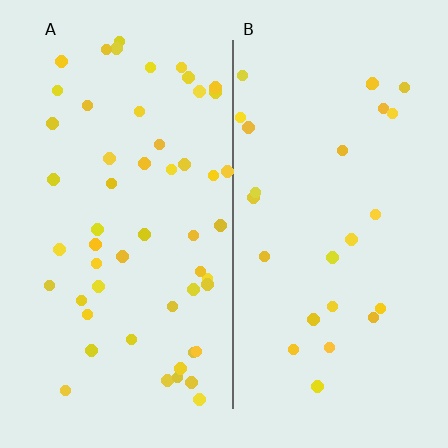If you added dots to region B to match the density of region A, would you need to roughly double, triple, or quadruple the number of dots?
Approximately double.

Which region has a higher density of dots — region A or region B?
A (the left).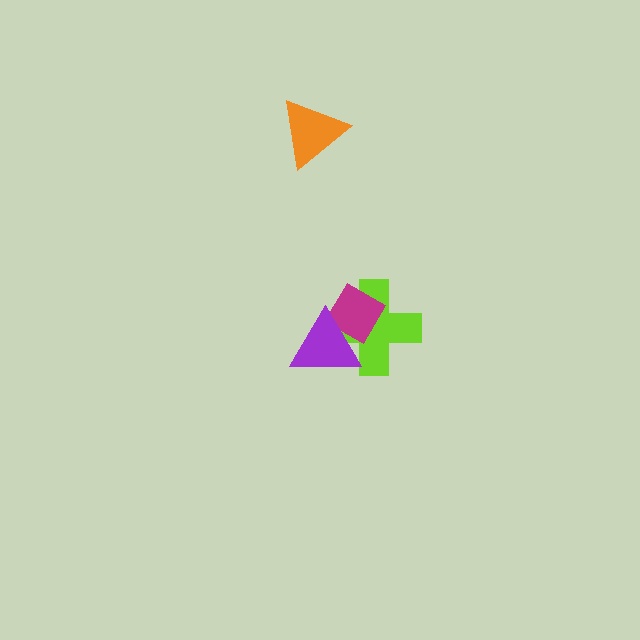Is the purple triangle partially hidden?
No, no other shape covers it.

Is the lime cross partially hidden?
Yes, it is partially covered by another shape.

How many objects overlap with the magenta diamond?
2 objects overlap with the magenta diamond.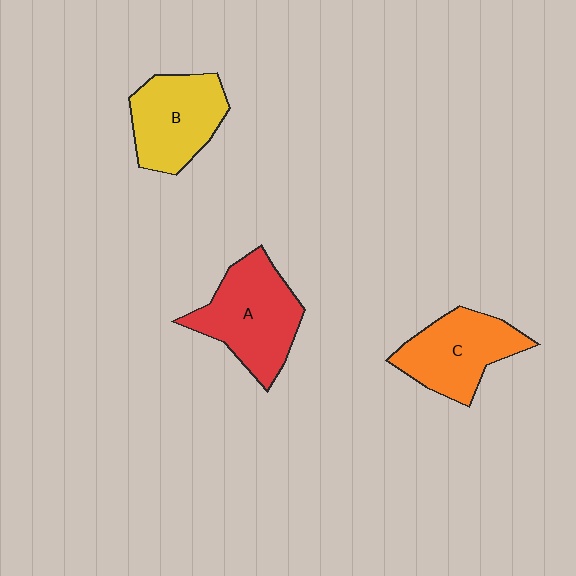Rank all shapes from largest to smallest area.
From largest to smallest: A (red), B (yellow), C (orange).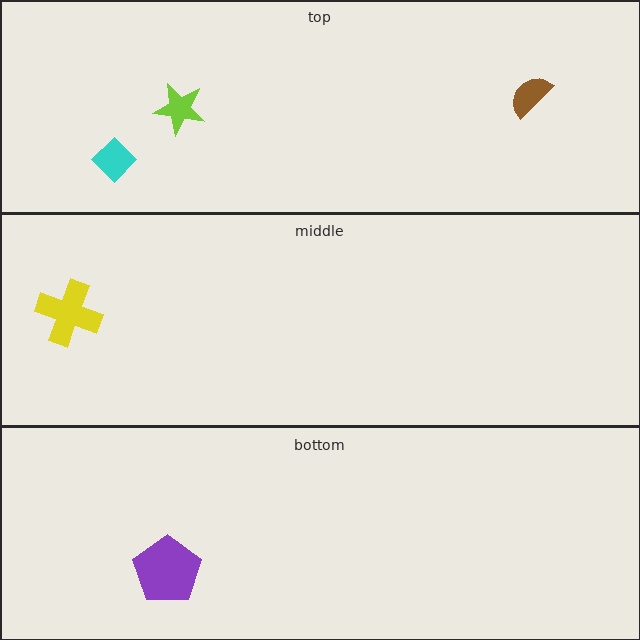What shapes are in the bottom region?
The purple pentagon.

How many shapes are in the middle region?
1.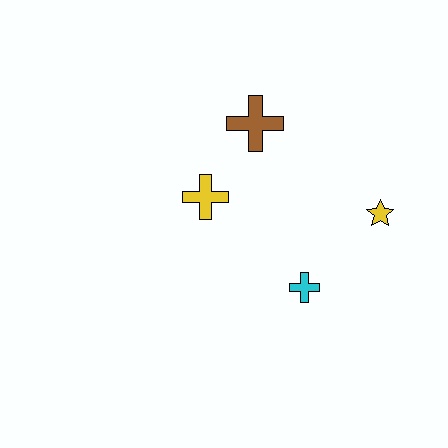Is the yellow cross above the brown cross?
No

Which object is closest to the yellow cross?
The brown cross is closest to the yellow cross.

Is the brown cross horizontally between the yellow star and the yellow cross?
Yes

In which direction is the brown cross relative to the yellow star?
The brown cross is to the left of the yellow star.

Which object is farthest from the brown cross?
The cyan cross is farthest from the brown cross.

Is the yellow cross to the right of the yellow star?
No